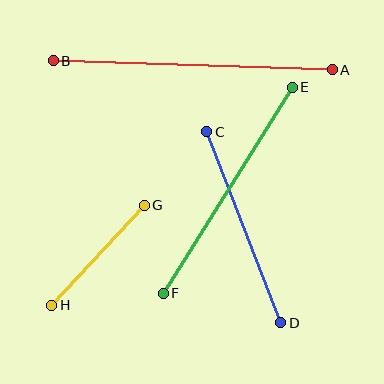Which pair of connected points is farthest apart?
Points A and B are farthest apart.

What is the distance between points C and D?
The distance is approximately 205 pixels.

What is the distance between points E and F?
The distance is approximately 243 pixels.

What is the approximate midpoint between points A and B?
The midpoint is at approximately (193, 65) pixels.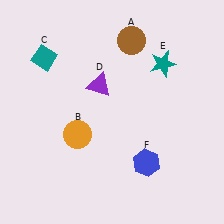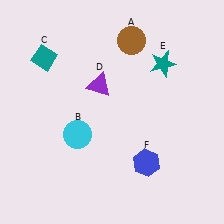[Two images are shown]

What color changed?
The circle (B) changed from orange in Image 1 to cyan in Image 2.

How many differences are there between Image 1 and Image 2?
There is 1 difference between the two images.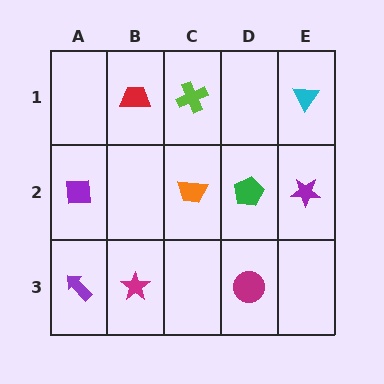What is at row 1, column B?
A red trapezoid.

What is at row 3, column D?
A magenta circle.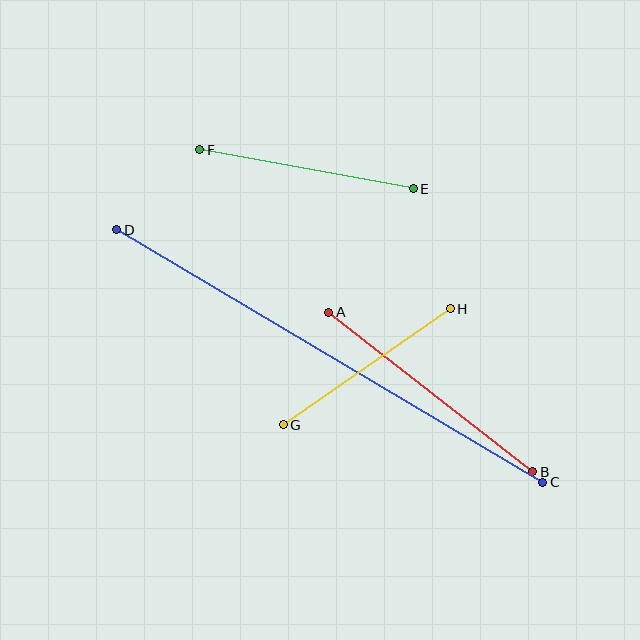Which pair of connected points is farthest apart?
Points C and D are farthest apart.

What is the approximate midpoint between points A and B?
The midpoint is at approximately (431, 392) pixels.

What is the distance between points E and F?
The distance is approximately 217 pixels.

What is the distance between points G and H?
The distance is approximately 203 pixels.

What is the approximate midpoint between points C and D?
The midpoint is at approximately (330, 356) pixels.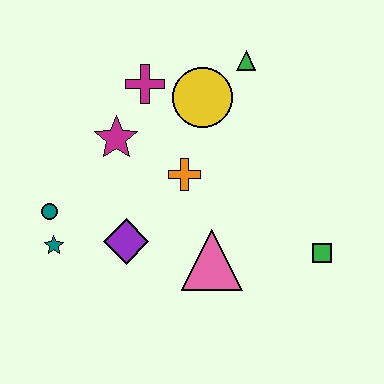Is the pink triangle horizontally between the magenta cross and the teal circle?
No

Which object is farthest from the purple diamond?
The green triangle is farthest from the purple diamond.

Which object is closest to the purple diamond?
The teal star is closest to the purple diamond.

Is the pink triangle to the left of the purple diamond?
No